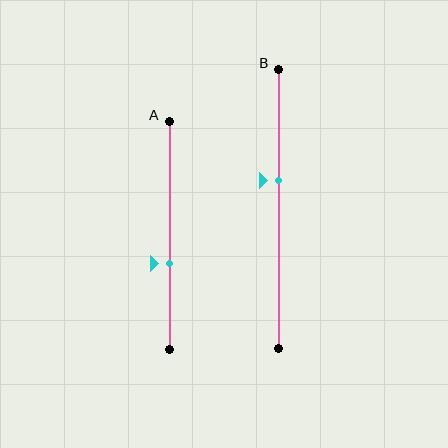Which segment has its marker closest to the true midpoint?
Segment B has its marker closest to the true midpoint.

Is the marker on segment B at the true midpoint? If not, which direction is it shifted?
No, the marker on segment B is shifted upward by about 10% of the segment length.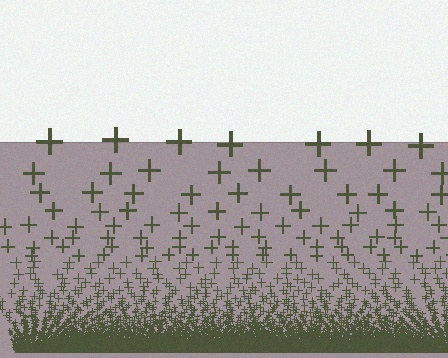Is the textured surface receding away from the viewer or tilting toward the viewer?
The surface appears to tilt toward the viewer. Texture elements get larger and sparser toward the top.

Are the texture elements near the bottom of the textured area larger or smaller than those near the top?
Smaller. The gradient is inverted — elements near the bottom are smaller and denser.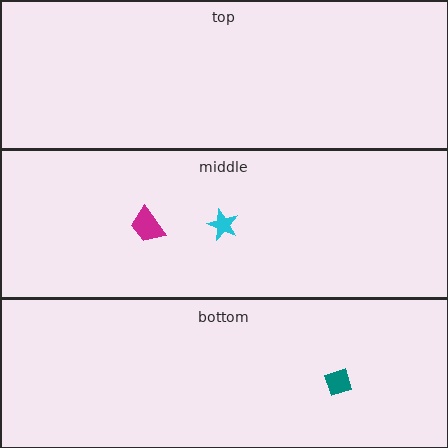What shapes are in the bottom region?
The teal diamond.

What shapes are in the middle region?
The cyan star, the magenta trapezoid.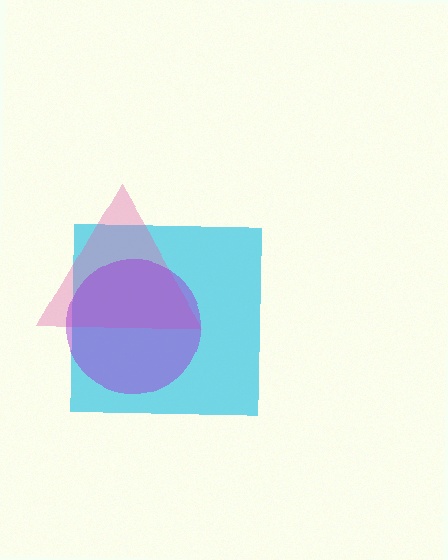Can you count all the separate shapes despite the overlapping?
Yes, there are 3 separate shapes.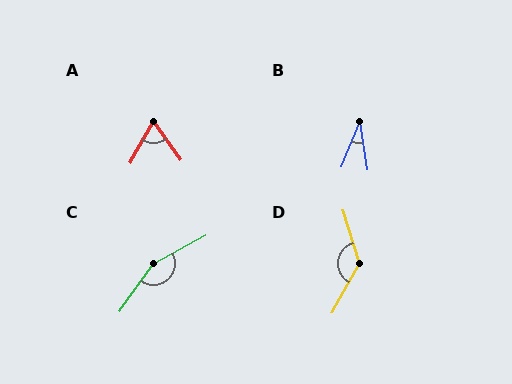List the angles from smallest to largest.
B (31°), A (65°), D (134°), C (154°).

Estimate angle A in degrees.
Approximately 65 degrees.